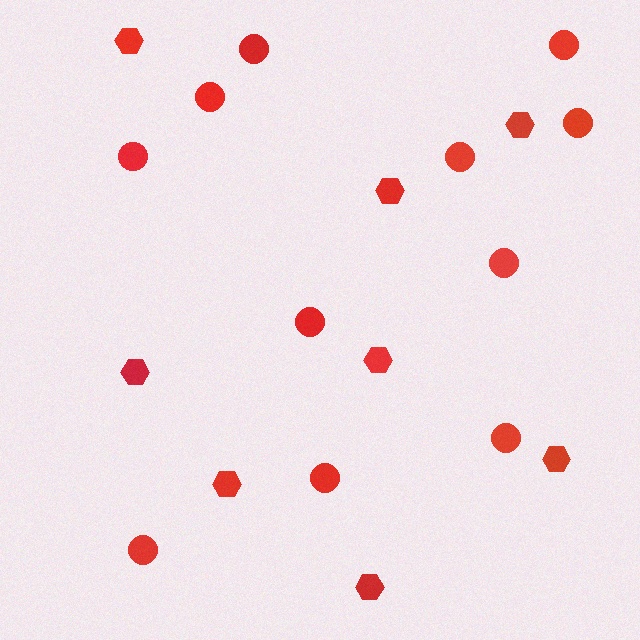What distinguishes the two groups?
There are 2 groups: one group of hexagons (8) and one group of circles (11).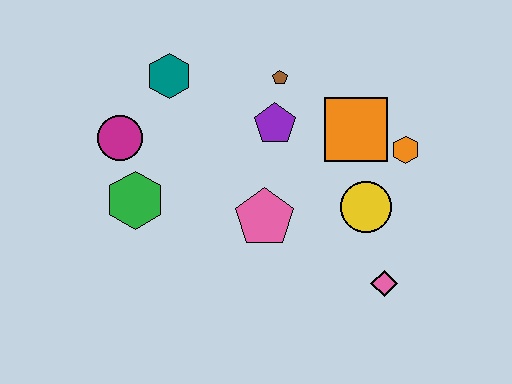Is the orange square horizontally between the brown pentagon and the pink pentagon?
No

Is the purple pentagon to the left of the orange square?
Yes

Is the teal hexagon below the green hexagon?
No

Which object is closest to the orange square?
The orange hexagon is closest to the orange square.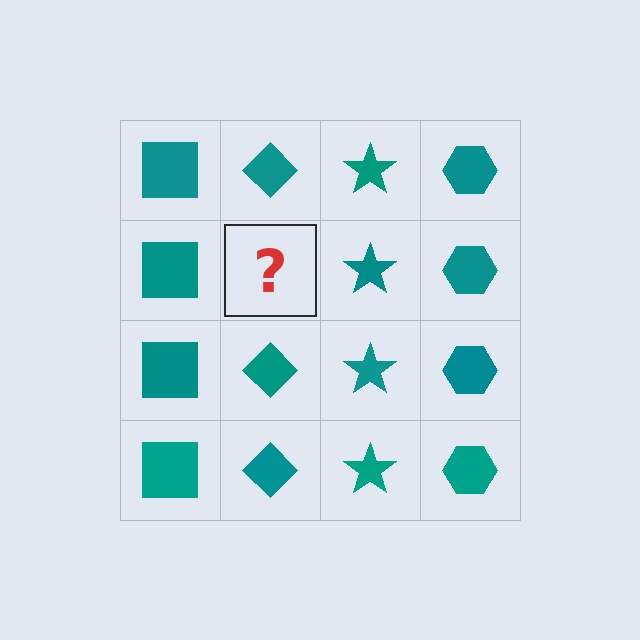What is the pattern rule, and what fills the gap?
The rule is that each column has a consistent shape. The gap should be filled with a teal diamond.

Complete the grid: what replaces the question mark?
The question mark should be replaced with a teal diamond.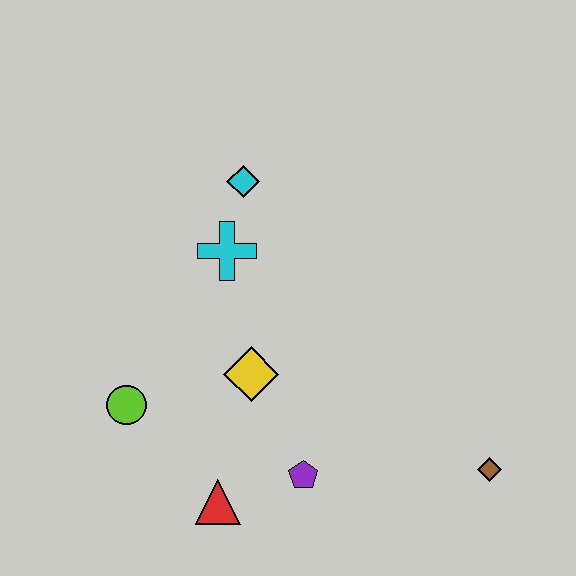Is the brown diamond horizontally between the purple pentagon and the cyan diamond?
No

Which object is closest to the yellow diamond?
The purple pentagon is closest to the yellow diamond.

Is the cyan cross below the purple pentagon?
No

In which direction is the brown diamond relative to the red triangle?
The brown diamond is to the right of the red triangle.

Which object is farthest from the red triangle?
The cyan diamond is farthest from the red triangle.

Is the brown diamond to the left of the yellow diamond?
No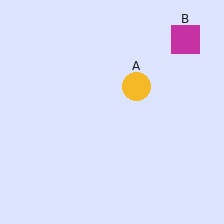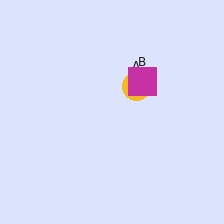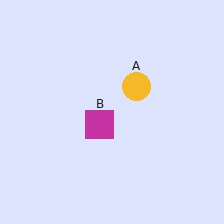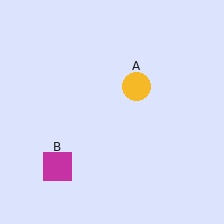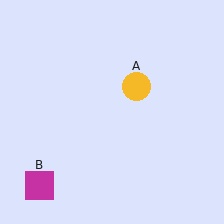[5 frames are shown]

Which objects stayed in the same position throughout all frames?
Yellow circle (object A) remained stationary.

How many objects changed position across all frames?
1 object changed position: magenta square (object B).